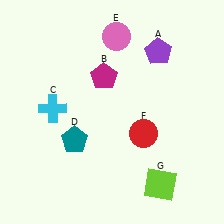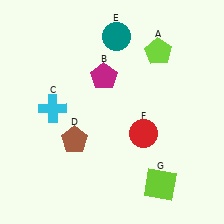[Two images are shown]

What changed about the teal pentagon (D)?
In Image 1, D is teal. In Image 2, it changed to brown.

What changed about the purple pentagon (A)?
In Image 1, A is purple. In Image 2, it changed to lime.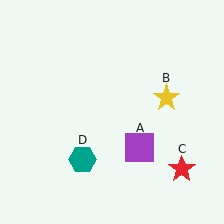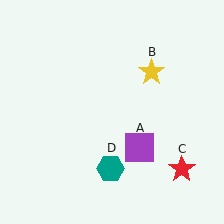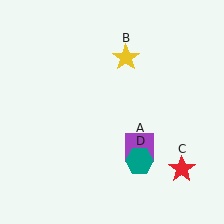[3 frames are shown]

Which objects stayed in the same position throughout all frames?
Purple square (object A) and red star (object C) remained stationary.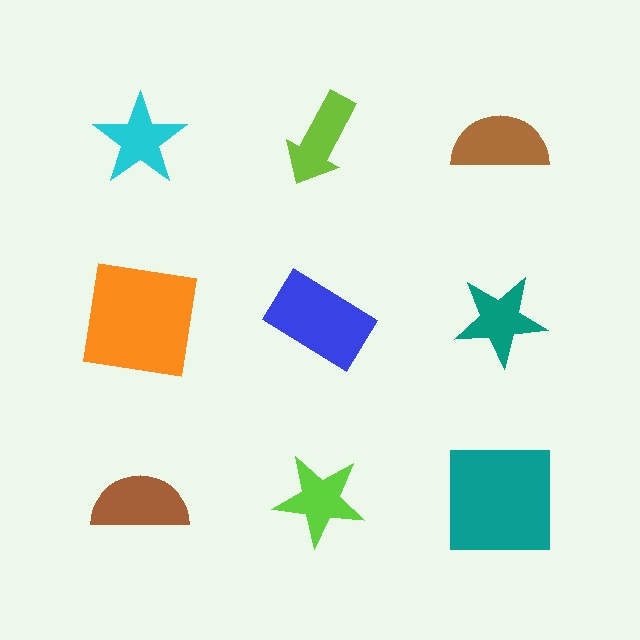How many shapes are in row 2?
3 shapes.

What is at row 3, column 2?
A lime star.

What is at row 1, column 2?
A lime arrow.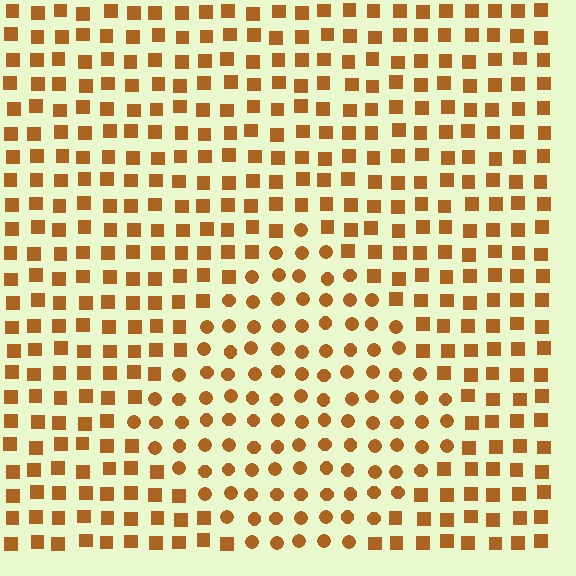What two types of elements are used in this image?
The image uses circles inside the diamond region and squares outside it.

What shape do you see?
I see a diamond.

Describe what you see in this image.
The image is filled with small brown elements arranged in a uniform grid. A diamond-shaped region contains circles, while the surrounding area contains squares. The boundary is defined purely by the change in element shape.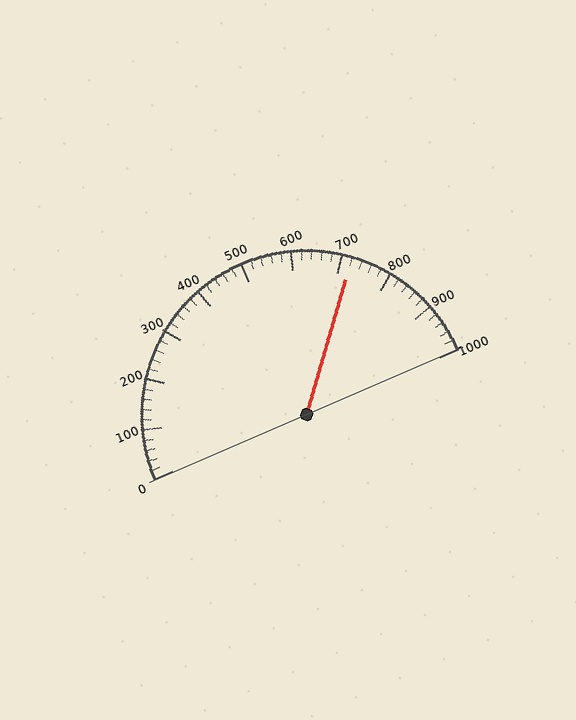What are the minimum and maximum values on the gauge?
The gauge ranges from 0 to 1000.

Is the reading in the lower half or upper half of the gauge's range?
The reading is in the upper half of the range (0 to 1000).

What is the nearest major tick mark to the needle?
The nearest major tick mark is 700.